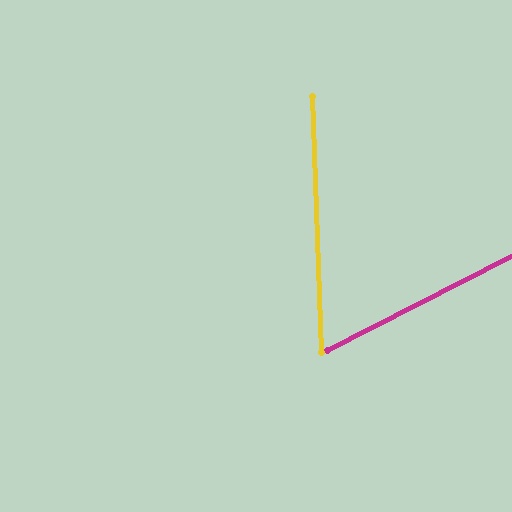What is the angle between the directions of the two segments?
Approximately 65 degrees.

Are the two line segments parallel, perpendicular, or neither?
Neither parallel nor perpendicular — they differ by about 65°.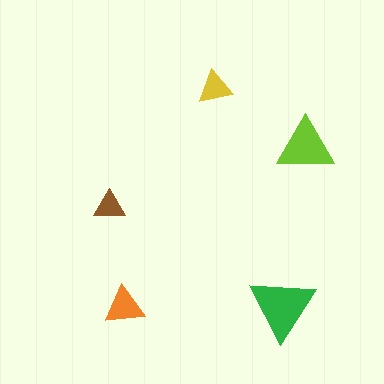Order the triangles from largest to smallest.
the green one, the lime one, the orange one, the yellow one, the brown one.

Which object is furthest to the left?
The brown triangle is leftmost.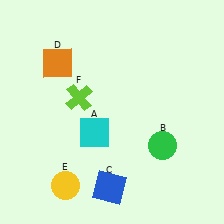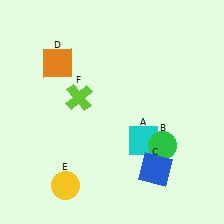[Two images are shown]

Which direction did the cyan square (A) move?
The cyan square (A) moved right.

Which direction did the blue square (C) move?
The blue square (C) moved right.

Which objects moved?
The objects that moved are: the cyan square (A), the blue square (C).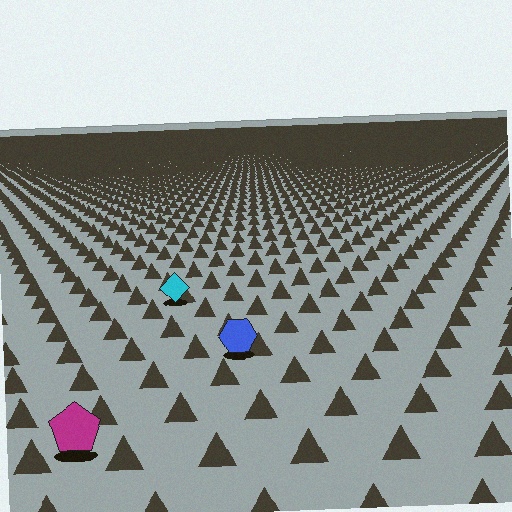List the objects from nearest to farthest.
From nearest to farthest: the magenta pentagon, the blue hexagon, the cyan diamond.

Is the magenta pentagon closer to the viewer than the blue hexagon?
Yes. The magenta pentagon is closer — you can tell from the texture gradient: the ground texture is coarser near it.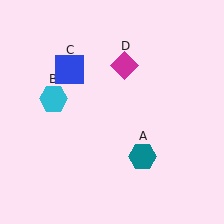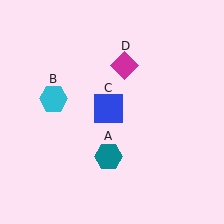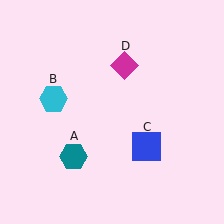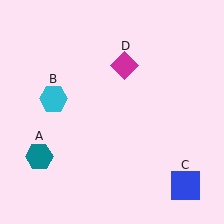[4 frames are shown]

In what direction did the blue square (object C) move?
The blue square (object C) moved down and to the right.